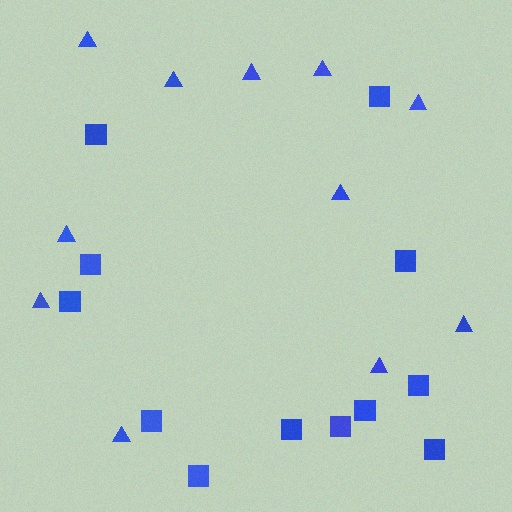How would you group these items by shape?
There are 2 groups: one group of squares (12) and one group of triangles (11).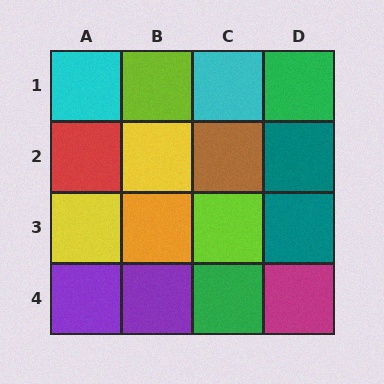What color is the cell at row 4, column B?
Purple.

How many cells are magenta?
1 cell is magenta.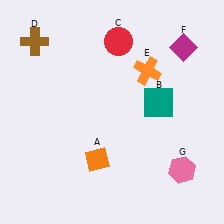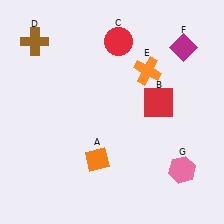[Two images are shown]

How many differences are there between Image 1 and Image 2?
There is 1 difference between the two images.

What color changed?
The square (B) changed from teal in Image 1 to red in Image 2.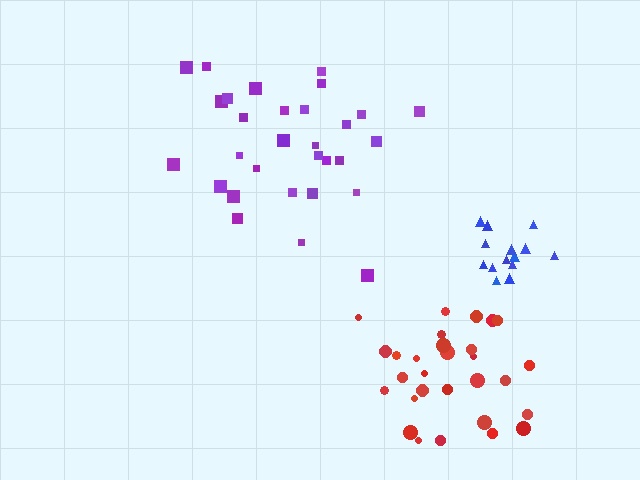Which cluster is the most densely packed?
Blue.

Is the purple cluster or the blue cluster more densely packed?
Blue.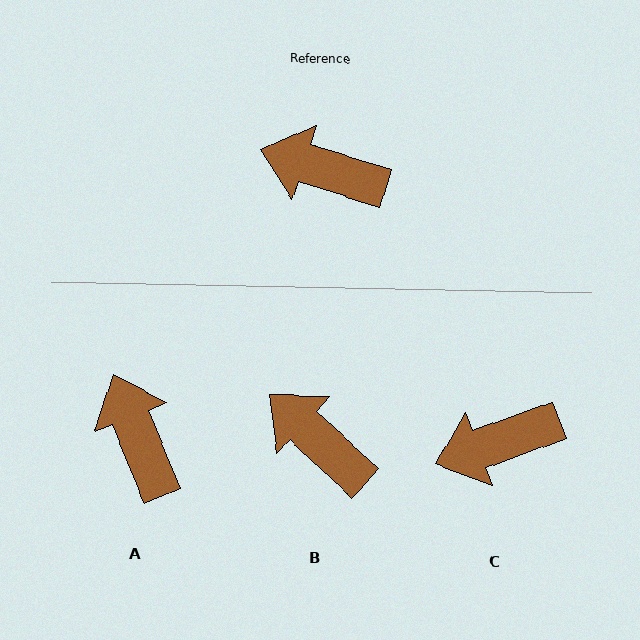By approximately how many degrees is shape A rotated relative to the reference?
Approximately 51 degrees clockwise.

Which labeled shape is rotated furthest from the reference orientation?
A, about 51 degrees away.